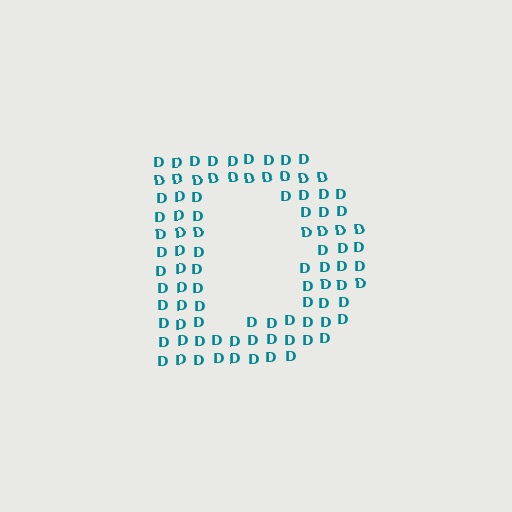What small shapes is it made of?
It is made of small letter D's.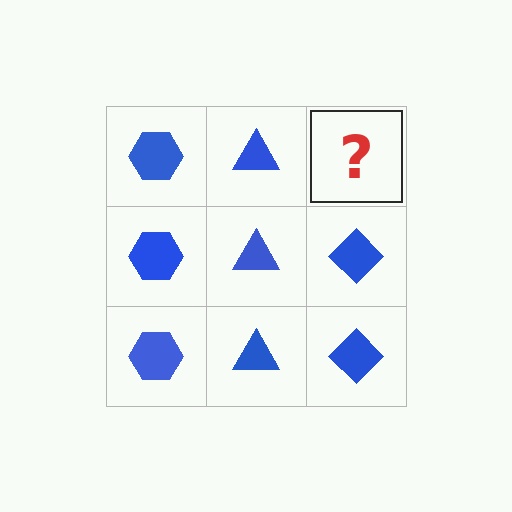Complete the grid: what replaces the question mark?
The question mark should be replaced with a blue diamond.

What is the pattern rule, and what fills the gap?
The rule is that each column has a consistent shape. The gap should be filled with a blue diamond.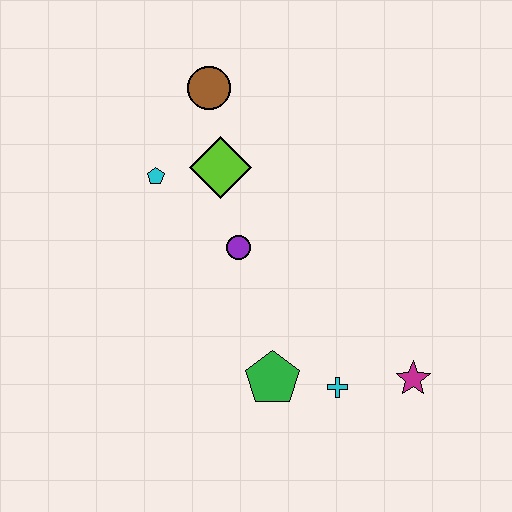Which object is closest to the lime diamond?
The cyan pentagon is closest to the lime diamond.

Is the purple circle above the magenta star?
Yes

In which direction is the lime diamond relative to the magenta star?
The lime diamond is above the magenta star.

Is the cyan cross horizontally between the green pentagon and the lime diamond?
No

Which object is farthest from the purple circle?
The magenta star is farthest from the purple circle.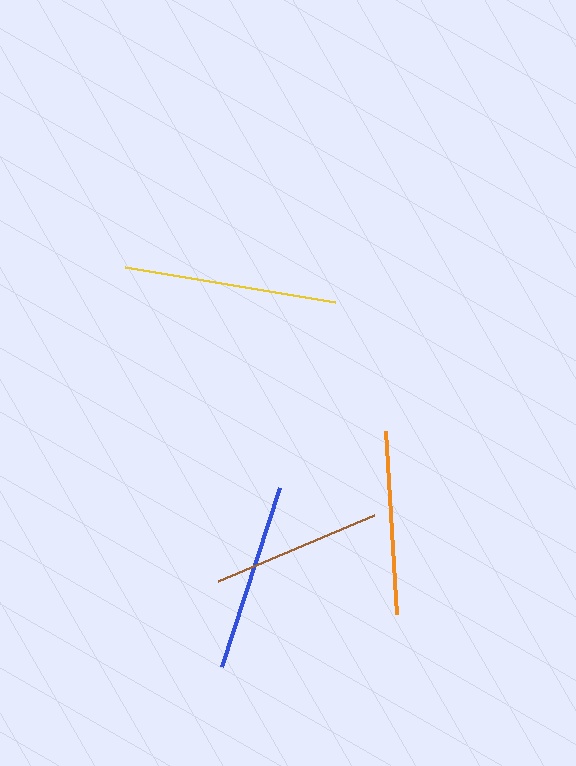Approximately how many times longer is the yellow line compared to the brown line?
The yellow line is approximately 1.3 times the length of the brown line.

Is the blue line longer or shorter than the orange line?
The blue line is longer than the orange line.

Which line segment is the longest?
The yellow line is the longest at approximately 213 pixels.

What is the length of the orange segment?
The orange segment is approximately 184 pixels long.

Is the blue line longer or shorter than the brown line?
The blue line is longer than the brown line.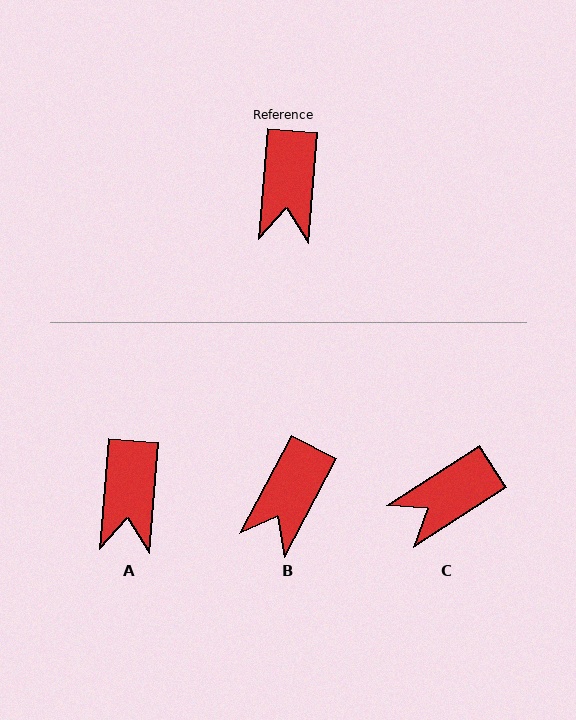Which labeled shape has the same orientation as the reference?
A.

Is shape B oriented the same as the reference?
No, it is off by about 23 degrees.